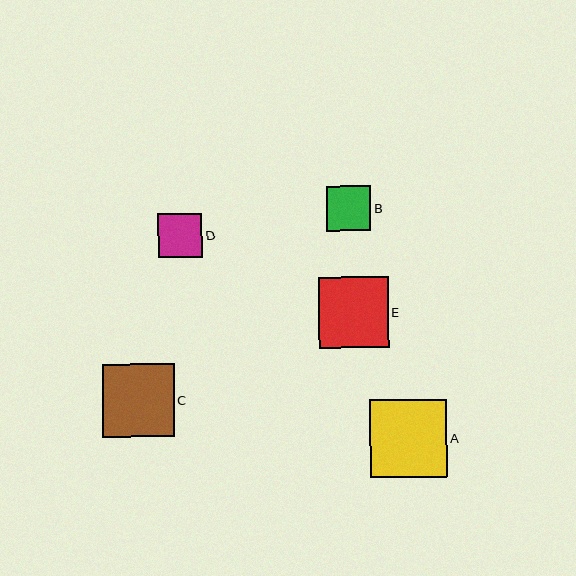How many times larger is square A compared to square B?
Square A is approximately 1.7 times the size of square B.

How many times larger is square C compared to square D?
Square C is approximately 1.6 times the size of square D.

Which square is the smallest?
Square D is the smallest with a size of approximately 44 pixels.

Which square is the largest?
Square A is the largest with a size of approximately 77 pixels.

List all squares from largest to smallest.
From largest to smallest: A, C, E, B, D.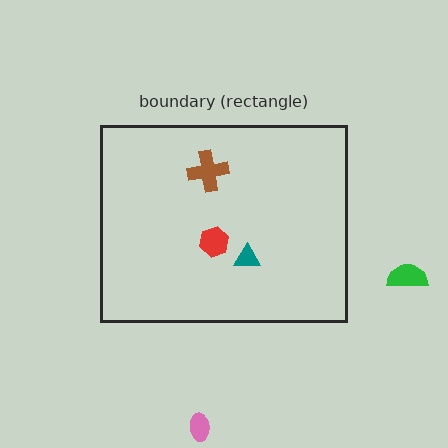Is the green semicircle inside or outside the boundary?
Outside.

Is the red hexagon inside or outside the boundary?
Inside.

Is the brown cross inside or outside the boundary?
Inside.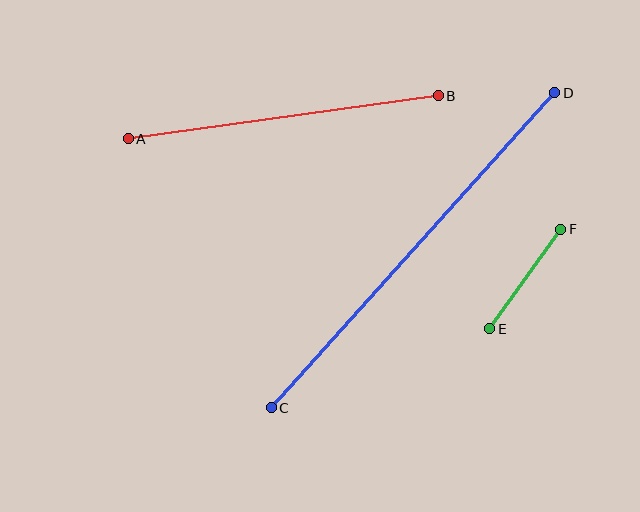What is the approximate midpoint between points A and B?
The midpoint is at approximately (283, 117) pixels.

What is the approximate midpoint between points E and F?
The midpoint is at approximately (525, 279) pixels.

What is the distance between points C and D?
The distance is approximately 424 pixels.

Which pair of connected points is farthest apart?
Points C and D are farthest apart.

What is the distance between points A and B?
The distance is approximately 313 pixels.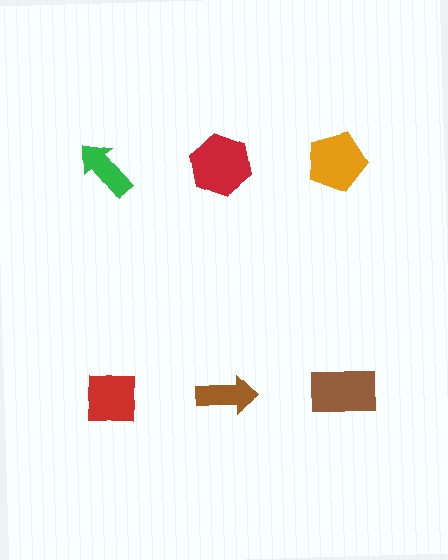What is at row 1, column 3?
An orange pentagon.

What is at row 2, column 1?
A red square.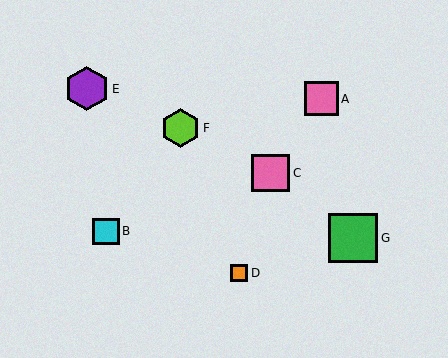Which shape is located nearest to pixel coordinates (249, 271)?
The orange square (labeled D) at (239, 273) is nearest to that location.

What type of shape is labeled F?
Shape F is a lime hexagon.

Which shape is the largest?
The green square (labeled G) is the largest.